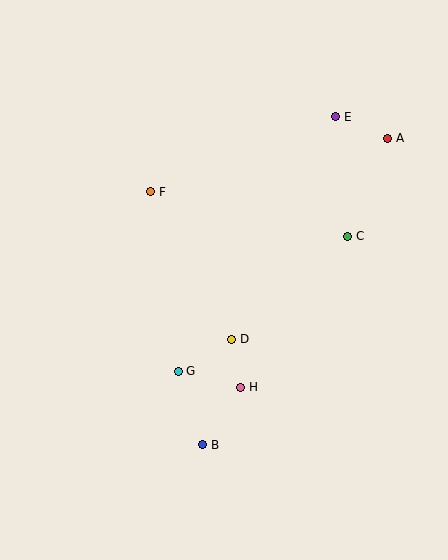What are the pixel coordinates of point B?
Point B is at (203, 445).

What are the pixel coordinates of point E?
Point E is at (336, 117).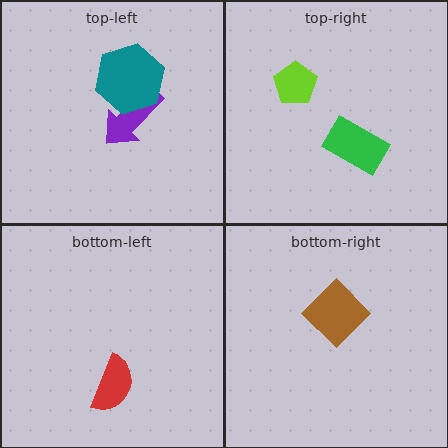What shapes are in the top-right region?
The green rectangle, the lime pentagon.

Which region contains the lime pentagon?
The top-right region.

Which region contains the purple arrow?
The top-left region.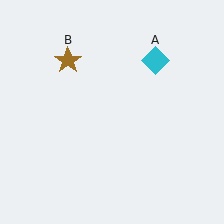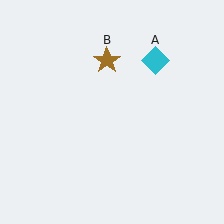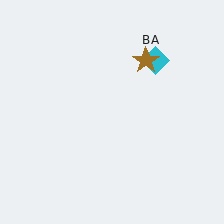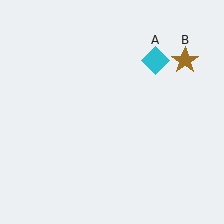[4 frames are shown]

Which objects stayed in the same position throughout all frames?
Cyan diamond (object A) remained stationary.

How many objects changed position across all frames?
1 object changed position: brown star (object B).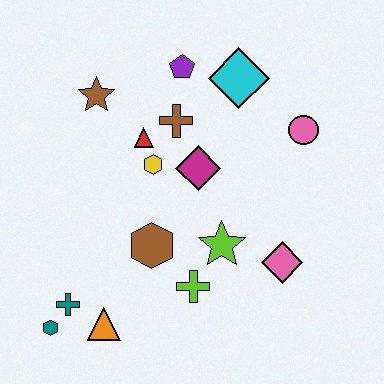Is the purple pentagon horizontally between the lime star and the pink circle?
No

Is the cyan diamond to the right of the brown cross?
Yes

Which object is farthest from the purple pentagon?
The teal hexagon is farthest from the purple pentagon.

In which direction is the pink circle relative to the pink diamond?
The pink circle is above the pink diamond.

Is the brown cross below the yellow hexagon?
No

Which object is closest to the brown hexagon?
The lime cross is closest to the brown hexagon.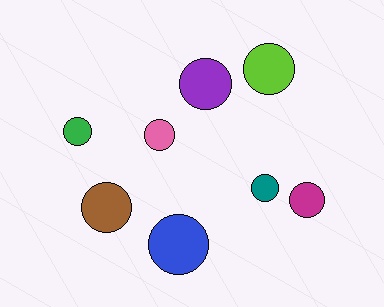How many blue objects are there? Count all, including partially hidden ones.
There is 1 blue object.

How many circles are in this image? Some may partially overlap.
There are 8 circles.